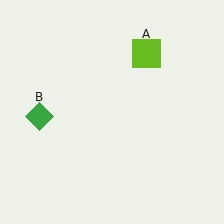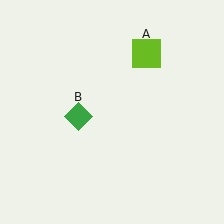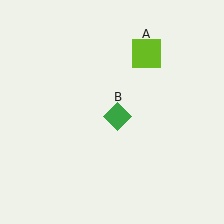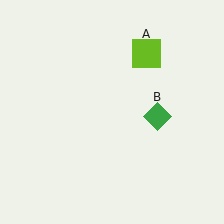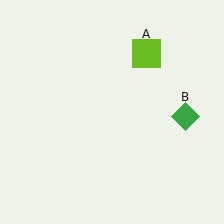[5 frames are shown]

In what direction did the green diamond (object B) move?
The green diamond (object B) moved right.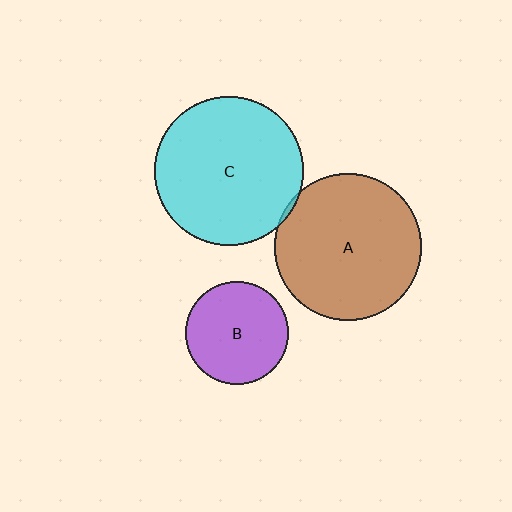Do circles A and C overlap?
Yes.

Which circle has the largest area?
Circle C (cyan).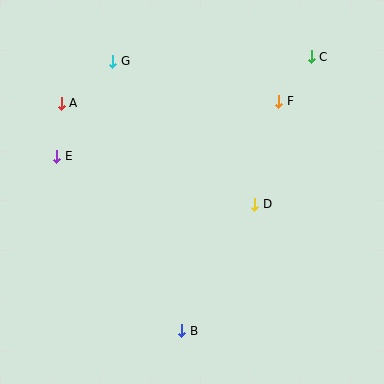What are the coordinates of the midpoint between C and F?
The midpoint between C and F is at (295, 79).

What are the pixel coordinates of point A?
Point A is at (61, 103).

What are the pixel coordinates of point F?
Point F is at (279, 101).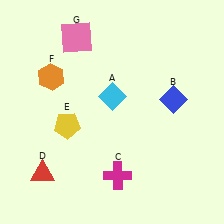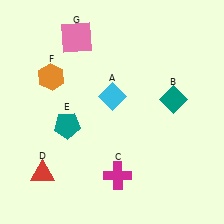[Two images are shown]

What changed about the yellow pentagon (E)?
In Image 1, E is yellow. In Image 2, it changed to teal.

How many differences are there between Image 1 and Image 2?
There are 2 differences between the two images.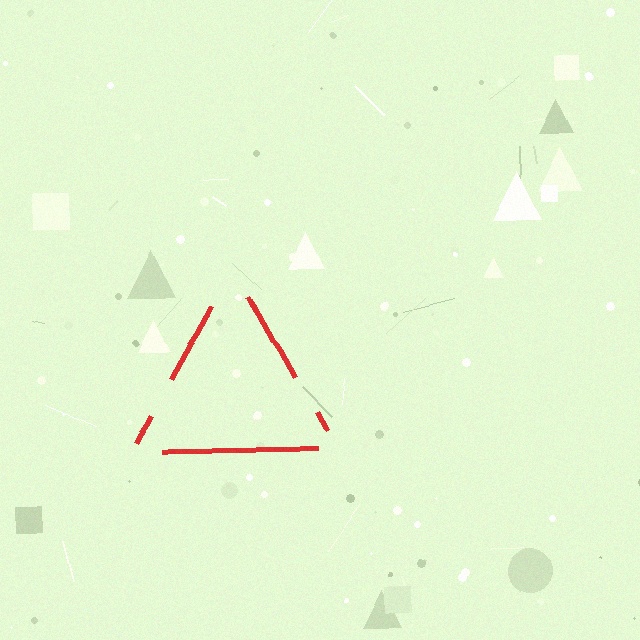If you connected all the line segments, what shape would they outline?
They would outline a triangle.